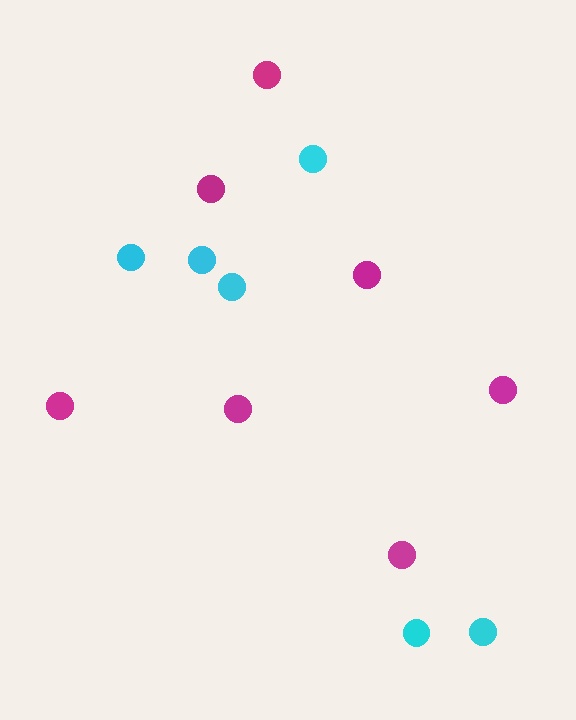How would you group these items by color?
There are 2 groups: one group of cyan circles (6) and one group of magenta circles (7).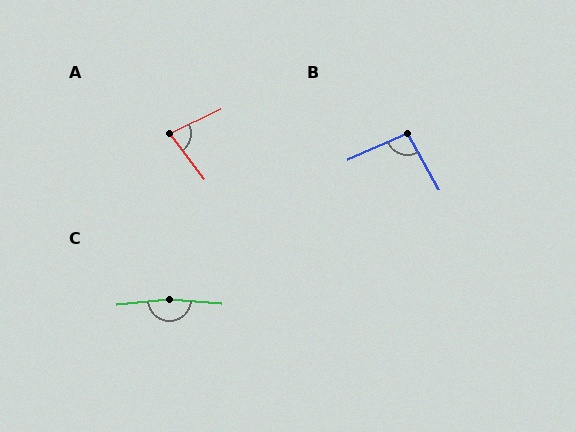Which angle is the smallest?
A, at approximately 78 degrees.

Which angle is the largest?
C, at approximately 170 degrees.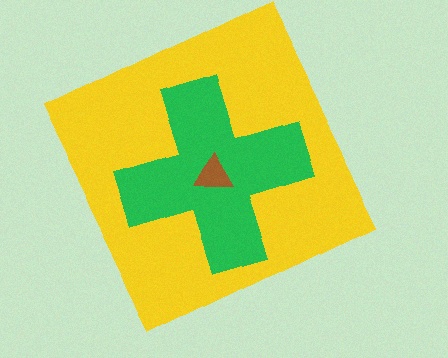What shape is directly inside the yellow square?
The green cross.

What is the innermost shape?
The brown triangle.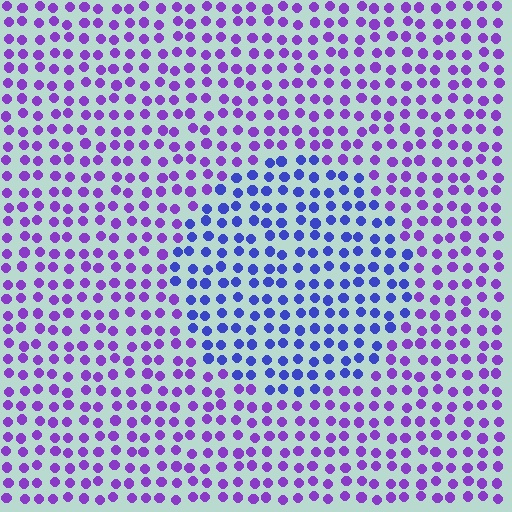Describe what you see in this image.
The image is filled with small purple elements in a uniform arrangement. A circle-shaped region is visible where the elements are tinted to a slightly different hue, forming a subtle color boundary.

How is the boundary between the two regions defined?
The boundary is defined purely by a slight shift in hue (about 39 degrees). Spacing, size, and orientation are identical on both sides.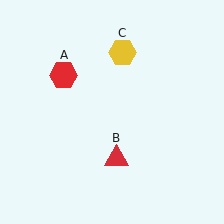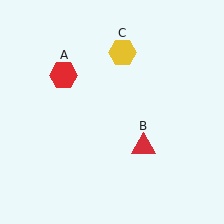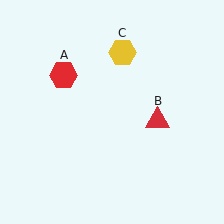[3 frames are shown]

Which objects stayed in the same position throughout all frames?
Red hexagon (object A) and yellow hexagon (object C) remained stationary.